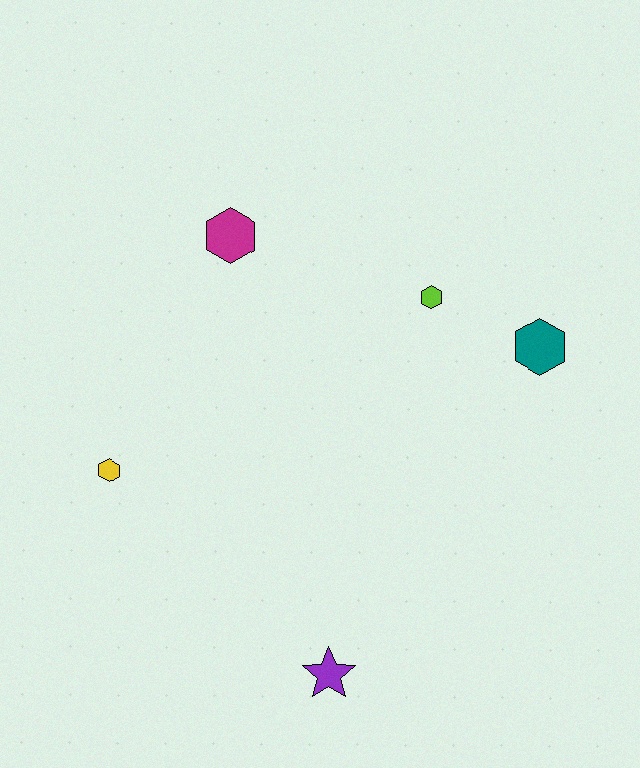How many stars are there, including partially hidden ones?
There is 1 star.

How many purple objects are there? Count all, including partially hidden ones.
There is 1 purple object.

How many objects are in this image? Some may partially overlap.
There are 5 objects.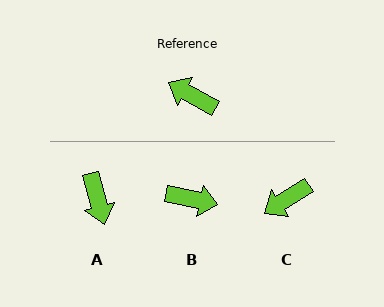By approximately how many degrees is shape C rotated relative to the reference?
Approximately 61 degrees counter-clockwise.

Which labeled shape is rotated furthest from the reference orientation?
B, about 163 degrees away.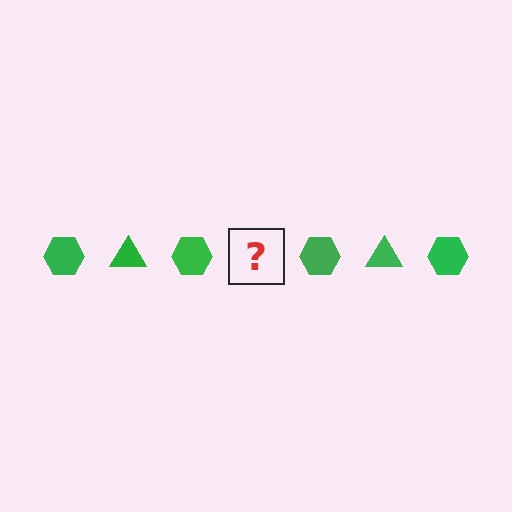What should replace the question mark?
The question mark should be replaced with a green triangle.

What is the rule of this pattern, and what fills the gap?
The rule is that the pattern cycles through hexagon, triangle shapes in green. The gap should be filled with a green triangle.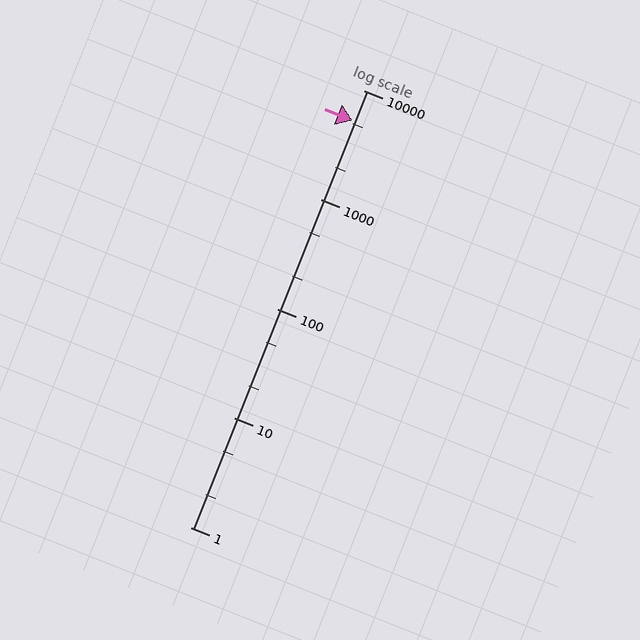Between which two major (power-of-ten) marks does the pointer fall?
The pointer is between 1000 and 10000.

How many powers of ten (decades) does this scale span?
The scale spans 4 decades, from 1 to 10000.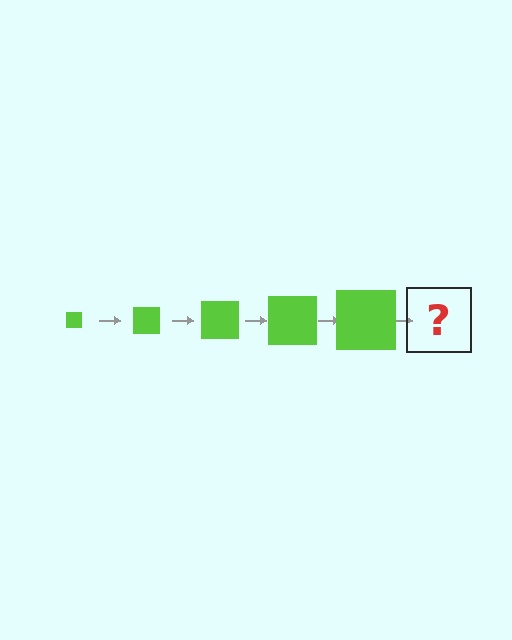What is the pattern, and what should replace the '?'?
The pattern is that the square gets progressively larger each step. The '?' should be a lime square, larger than the previous one.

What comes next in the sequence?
The next element should be a lime square, larger than the previous one.